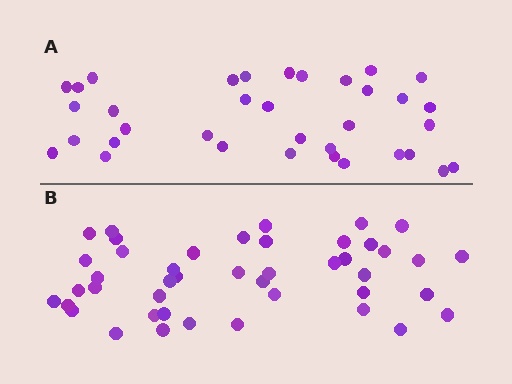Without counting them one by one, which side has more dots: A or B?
Region B (the bottom region) has more dots.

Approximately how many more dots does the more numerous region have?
Region B has roughly 8 or so more dots than region A.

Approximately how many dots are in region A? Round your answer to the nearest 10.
About 40 dots. (The exact count is 35, which rounds to 40.)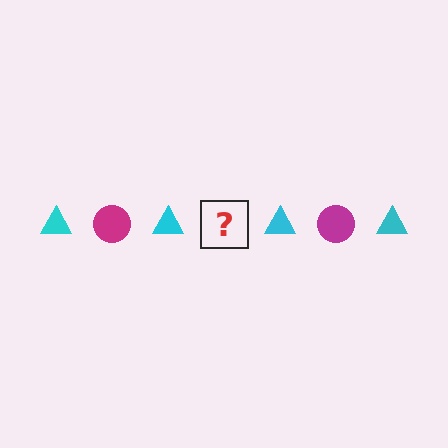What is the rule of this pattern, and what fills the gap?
The rule is that the pattern alternates between cyan triangle and magenta circle. The gap should be filled with a magenta circle.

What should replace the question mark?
The question mark should be replaced with a magenta circle.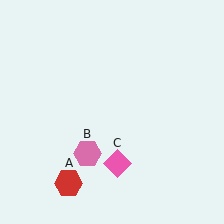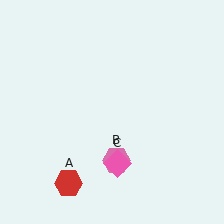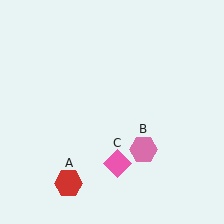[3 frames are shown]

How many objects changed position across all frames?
1 object changed position: pink hexagon (object B).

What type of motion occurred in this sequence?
The pink hexagon (object B) rotated counterclockwise around the center of the scene.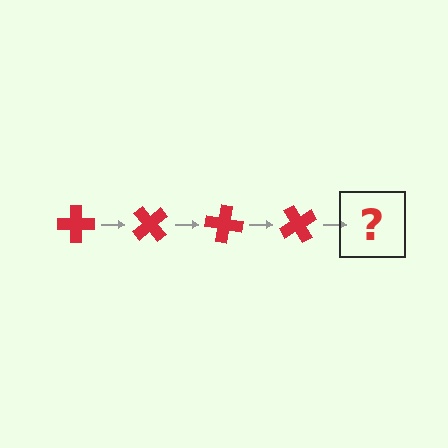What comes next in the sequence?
The next element should be a red cross rotated 200 degrees.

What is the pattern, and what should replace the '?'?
The pattern is that the cross rotates 50 degrees each step. The '?' should be a red cross rotated 200 degrees.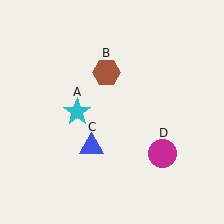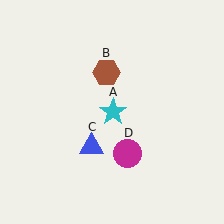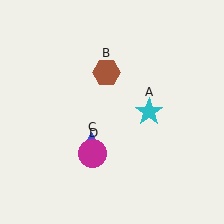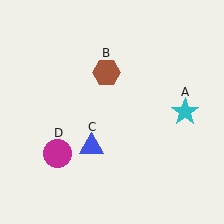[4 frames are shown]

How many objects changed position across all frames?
2 objects changed position: cyan star (object A), magenta circle (object D).